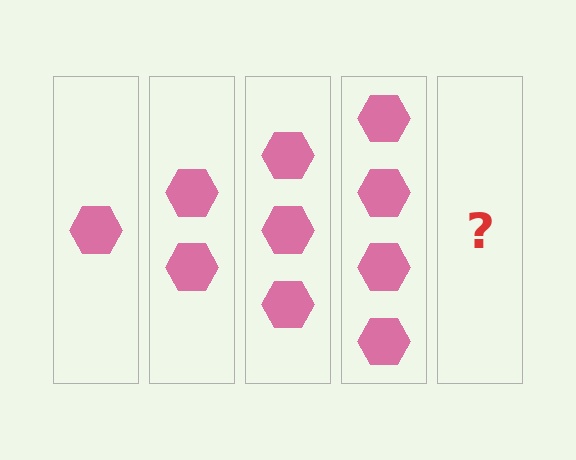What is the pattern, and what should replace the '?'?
The pattern is that each step adds one more hexagon. The '?' should be 5 hexagons.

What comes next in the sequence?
The next element should be 5 hexagons.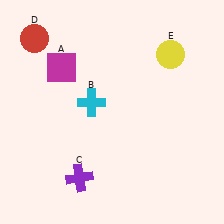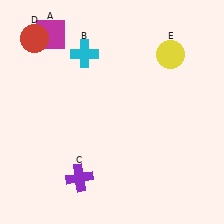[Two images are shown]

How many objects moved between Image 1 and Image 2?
2 objects moved between the two images.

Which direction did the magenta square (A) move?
The magenta square (A) moved up.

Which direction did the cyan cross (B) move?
The cyan cross (B) moved up.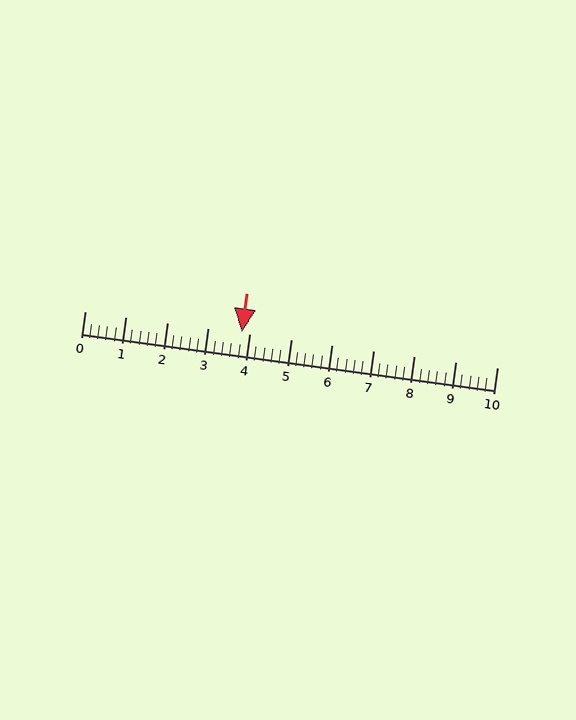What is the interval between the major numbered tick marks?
The major tick marks are spaced 1 units apart.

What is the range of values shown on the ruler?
The ruler shows values from 0 to 10.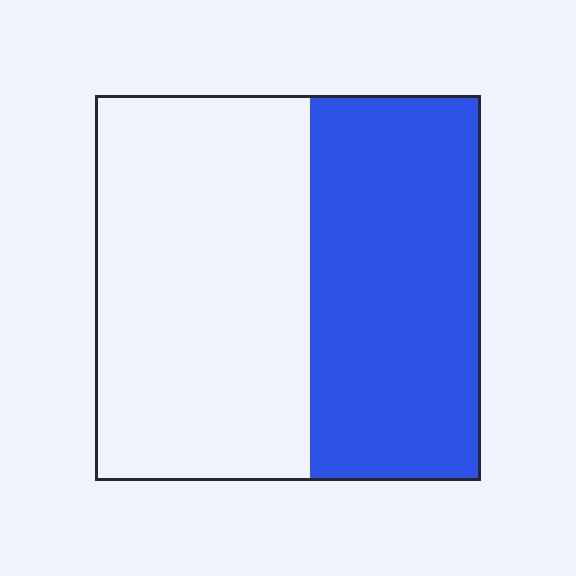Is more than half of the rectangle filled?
No.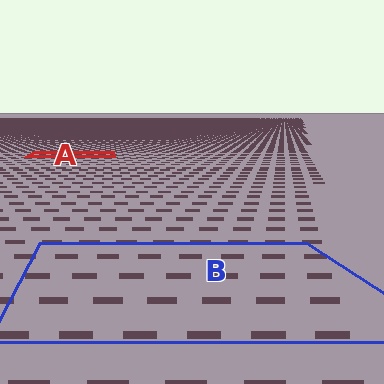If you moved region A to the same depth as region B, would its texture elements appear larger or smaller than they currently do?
They would appear larger. At a closer depth, the same texture elements are projected at a bigger on-screen size.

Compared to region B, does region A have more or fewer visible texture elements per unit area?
Region A has more texture elements per unit area — they are packed more densely because it is farther away.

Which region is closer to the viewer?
Region B is closer. The texture elements there are larger and more spread out.